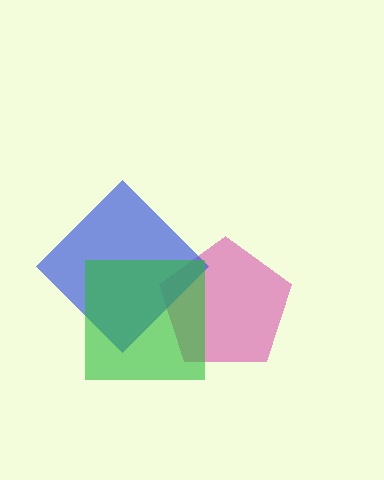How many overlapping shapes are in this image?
There are 3 overlapping shapes in the image.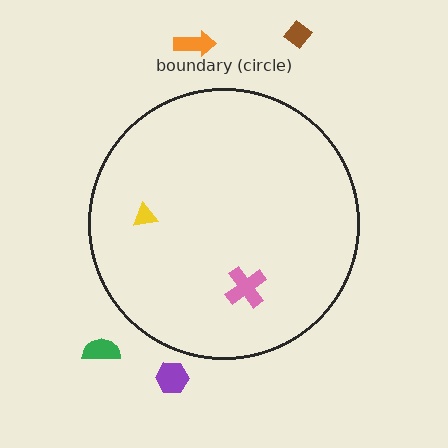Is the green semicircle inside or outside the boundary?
Outside.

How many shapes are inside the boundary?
2 inside, 4 outside.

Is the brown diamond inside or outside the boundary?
Outside.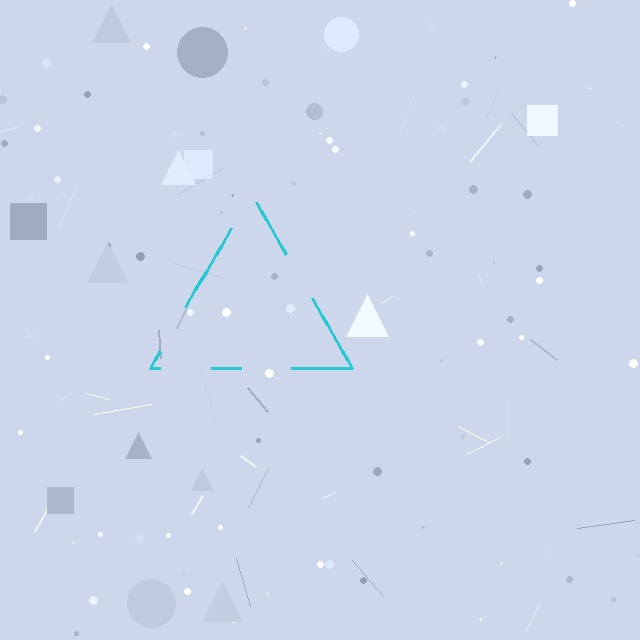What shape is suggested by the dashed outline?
The dashed outline suggests a triangle.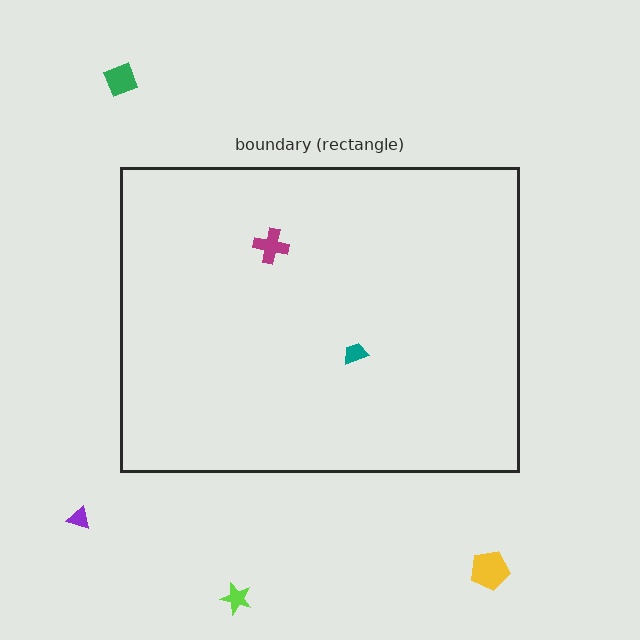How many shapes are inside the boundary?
2 inside, 4 outside.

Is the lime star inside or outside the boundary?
Outside.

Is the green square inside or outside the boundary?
Outside.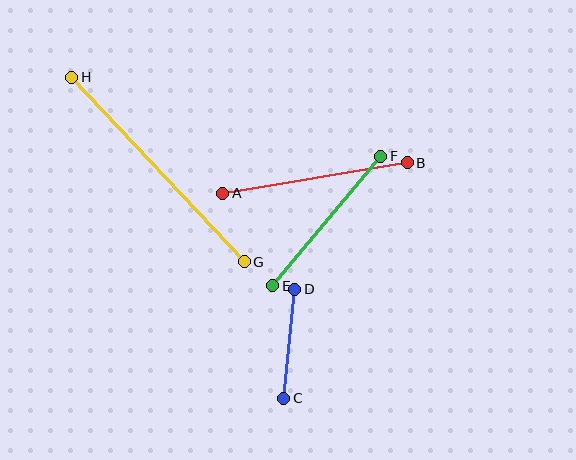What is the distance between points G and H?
The distance is approximately 253 pixels.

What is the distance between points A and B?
The distance is approximately 187 pixels.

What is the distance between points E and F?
The distance is approximately 169 pixels.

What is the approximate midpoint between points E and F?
The midpoint is at approximately (327, 221) pixels.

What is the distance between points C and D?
The distance is approximately 110 pixels.